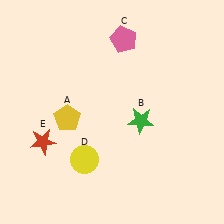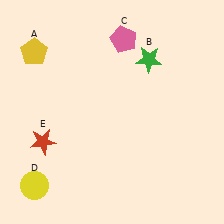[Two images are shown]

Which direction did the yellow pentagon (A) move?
The yellow pentagon (A) moved up.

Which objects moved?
The objects that moved are: the yellow pentagon (A), the green star (B), the yellow circle (D).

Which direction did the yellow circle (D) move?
The yellow circle (D) moved left.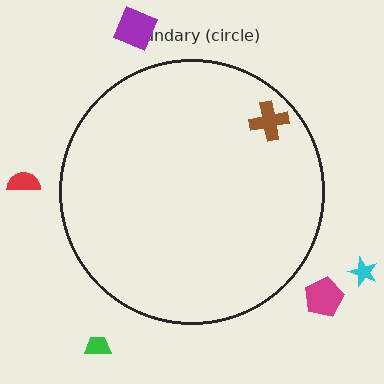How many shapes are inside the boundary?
1 inside, 5 outside.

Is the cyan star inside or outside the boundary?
Outside.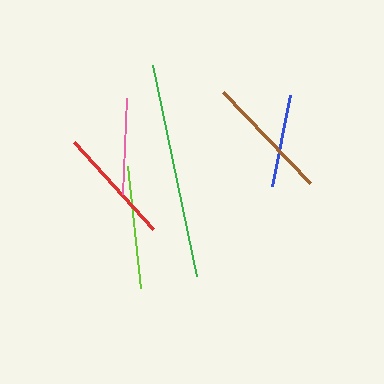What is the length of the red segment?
The red segment is approximately 118 pixels long.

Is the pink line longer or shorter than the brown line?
The brown line is longer than the pink line.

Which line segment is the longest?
The green line is the longest at approximately 216 pixels.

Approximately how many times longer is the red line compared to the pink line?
The red line is approximately 1.2 times the length of the pink line.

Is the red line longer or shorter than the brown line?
The brown line is longer than the red line.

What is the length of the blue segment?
The blue segment is approximately 93 pixels long.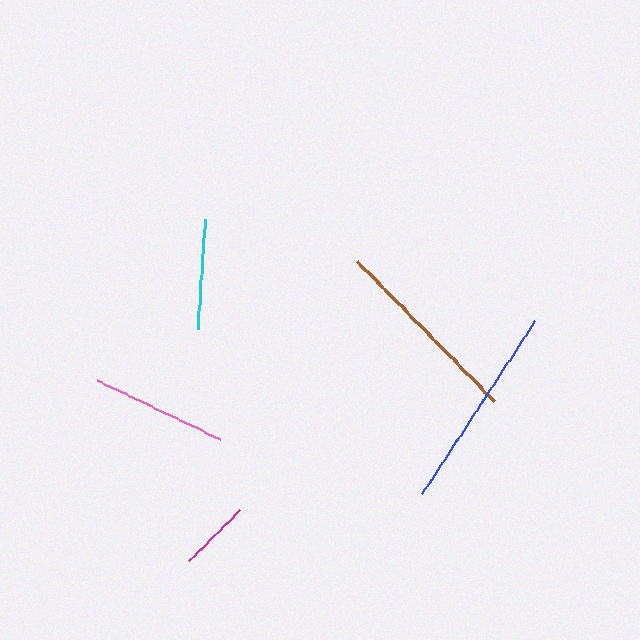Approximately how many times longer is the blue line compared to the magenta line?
The blue line is approximately 2.9 times the length of the magenta line.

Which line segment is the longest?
The blue line is the longest at approximately 207 pixels.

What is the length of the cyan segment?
The cyan segment is approximately 109 pixels long.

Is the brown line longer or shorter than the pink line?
The brown line is longer than the pink line.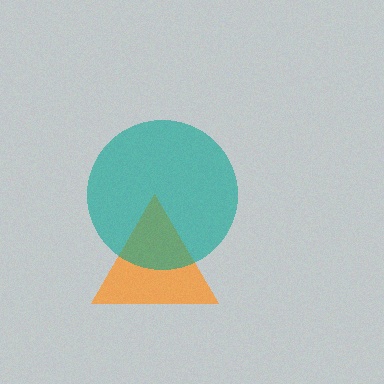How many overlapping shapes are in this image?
There are 2 overlapping shapes in the image.